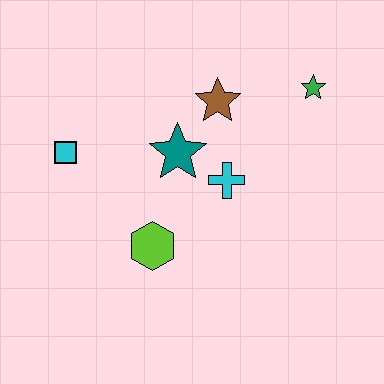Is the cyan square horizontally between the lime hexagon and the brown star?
No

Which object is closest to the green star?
The brown star is closest to the green star.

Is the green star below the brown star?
No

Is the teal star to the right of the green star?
No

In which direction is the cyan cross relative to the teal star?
The cyan cross is to the right of the teal star.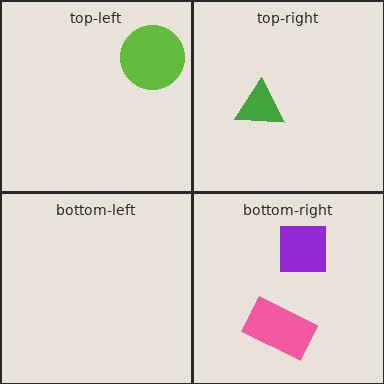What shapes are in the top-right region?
The green triangle.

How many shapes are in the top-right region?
1.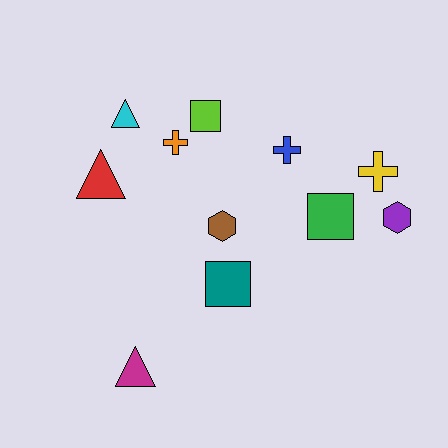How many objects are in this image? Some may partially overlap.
There are 11 objects.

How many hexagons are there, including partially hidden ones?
There are 2 hexagons.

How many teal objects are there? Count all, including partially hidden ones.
There is 1 teal object.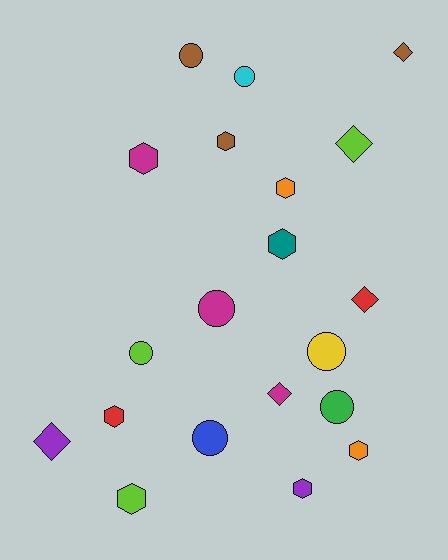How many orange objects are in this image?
There are 2 orange objects.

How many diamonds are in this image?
There are 5 diamonds.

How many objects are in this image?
There are 20 objects.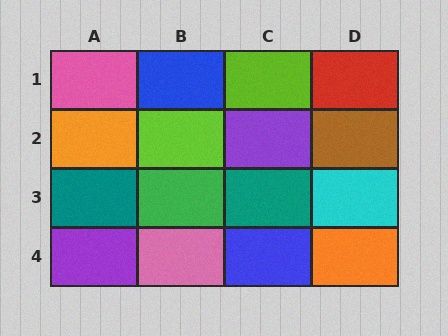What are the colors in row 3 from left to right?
Teal, green, teal, cyan.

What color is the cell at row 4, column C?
Blue.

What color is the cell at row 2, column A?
Orange.